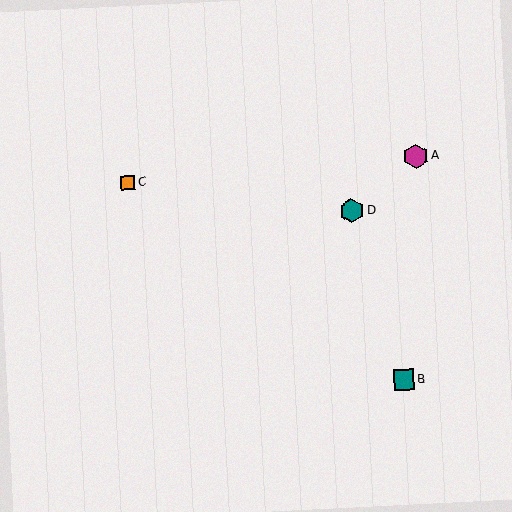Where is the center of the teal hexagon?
The center of the teal hexagon is at (352, 211).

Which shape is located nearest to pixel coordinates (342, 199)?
The teal hexagon (labeled D) at (352, 211) is nearest to that location.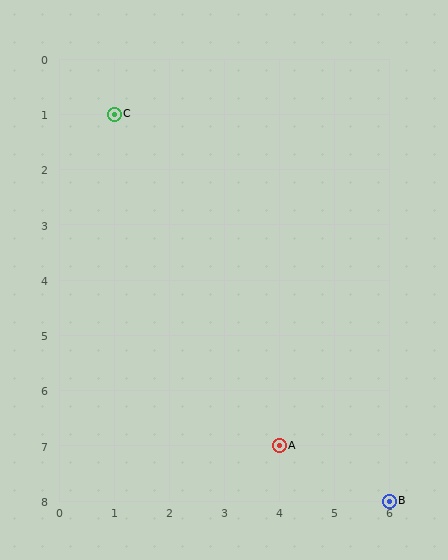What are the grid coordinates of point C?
Point C is at grid coordinates (1, 1).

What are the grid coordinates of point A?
Point A is at grid coordinates (4, 7).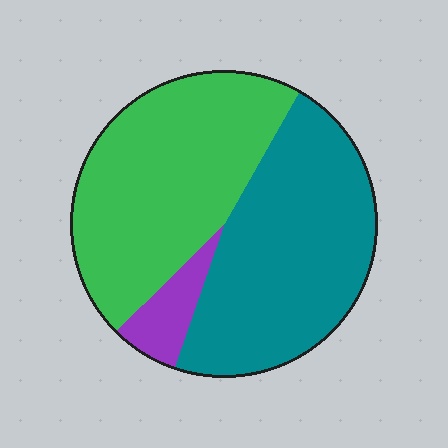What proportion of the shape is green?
Green covers 46% of the shape.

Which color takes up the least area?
Purple, at roughly 5%.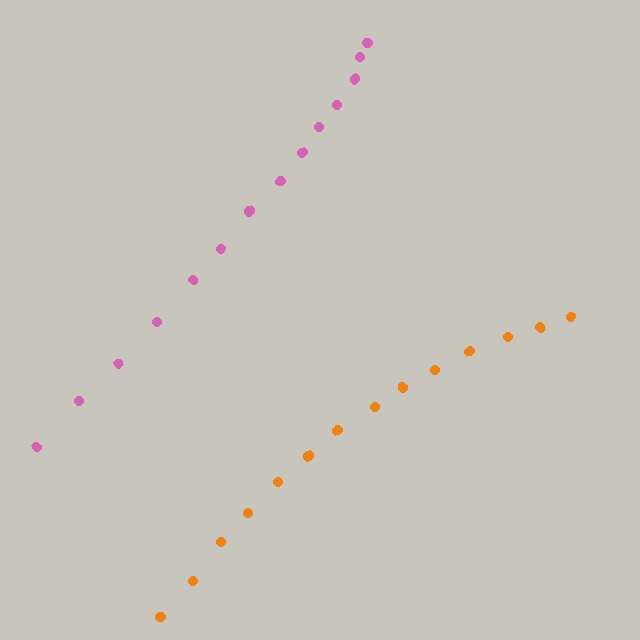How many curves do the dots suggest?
There are 2 distinct paths.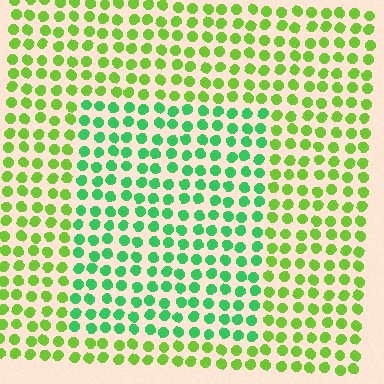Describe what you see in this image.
The image is filled with small lime elements in a uniform arrangement. A rectangle-shaped region is visible where the elements are tinted to a slightly different hue, forming a subtle color boundary.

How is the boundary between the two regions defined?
The boundary is defined purely by a slight shift in hue (about 41 degrees). Spacing, size, and orientation are identical on both sides.